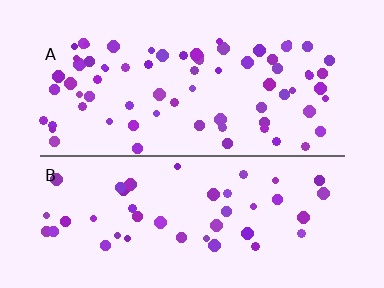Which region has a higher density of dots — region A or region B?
A (the top).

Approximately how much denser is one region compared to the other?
Approximately 1.6× — region A over region B.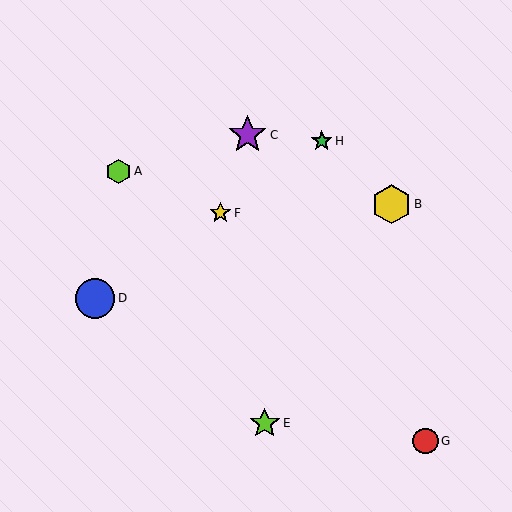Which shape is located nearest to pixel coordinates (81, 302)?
The blue circle (labeled D) at (95, 298) is nearest to that location.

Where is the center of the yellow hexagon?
The center of the yellow hexagon is at (391, 204).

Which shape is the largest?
The yellow hexagon (labeled B) is the largest.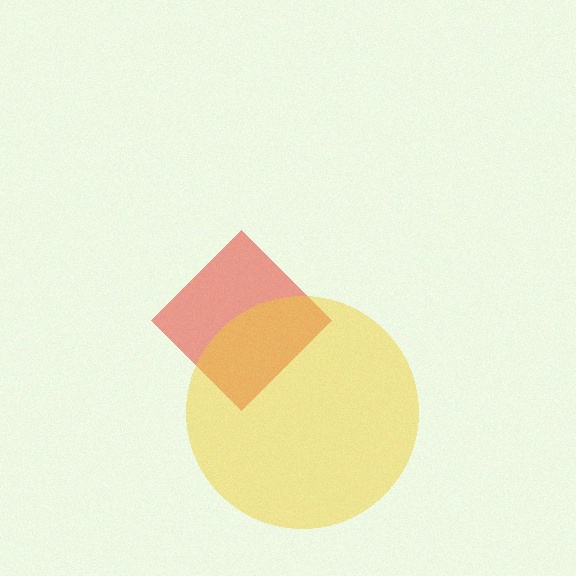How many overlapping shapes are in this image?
There are 2 overlapping shapes in the image.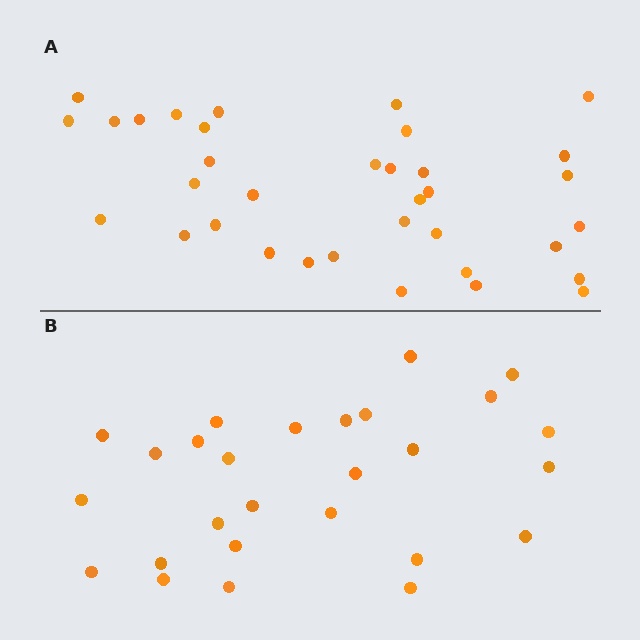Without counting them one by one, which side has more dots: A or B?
Region A (the top region) has more dots.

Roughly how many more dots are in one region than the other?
Region A has roughly 8 or so more dots than region B.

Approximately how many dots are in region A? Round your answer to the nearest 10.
About 40 dots. (The exact count is 35, which rounds to 40.)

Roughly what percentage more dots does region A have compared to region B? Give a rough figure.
About 30% more.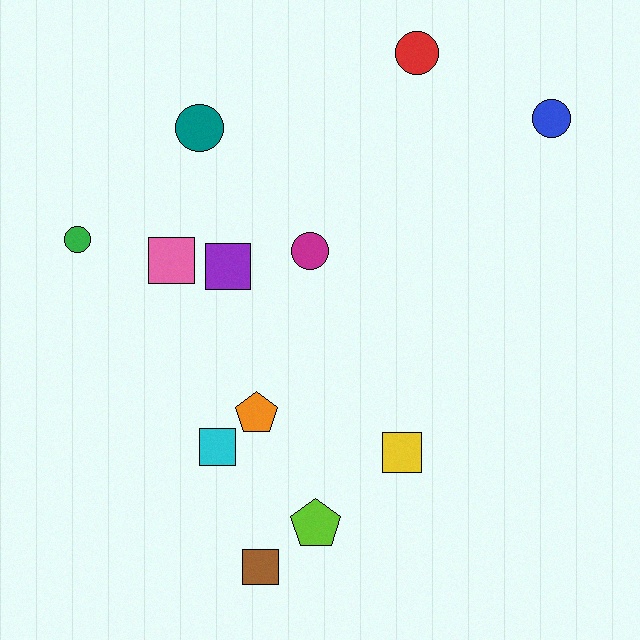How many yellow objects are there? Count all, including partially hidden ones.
There is 1 yellow object.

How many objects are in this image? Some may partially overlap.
There are 12 objects.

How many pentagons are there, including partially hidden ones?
There are 2 pentagons.